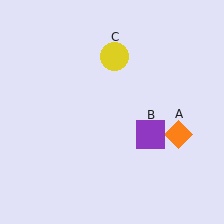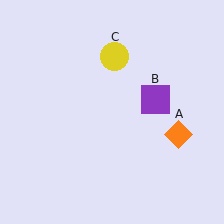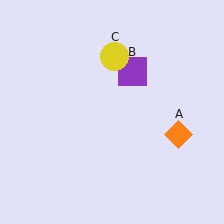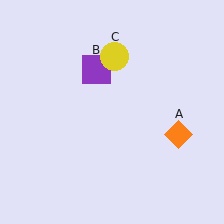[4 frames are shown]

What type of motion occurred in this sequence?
The purple square (object B) rotated counterclockwise around the center of the scene.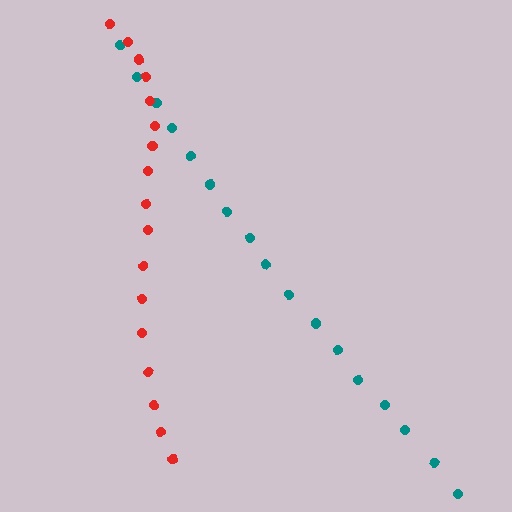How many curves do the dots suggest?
There are 2 distinct paths.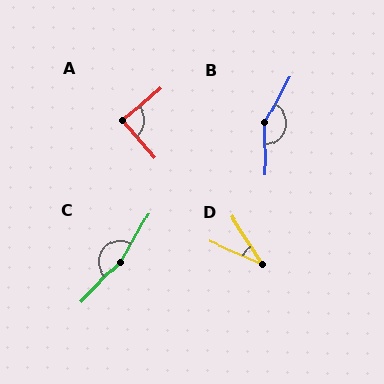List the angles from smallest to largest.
D (33°), A (90°), B (151°), C (166°).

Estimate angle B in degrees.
Approximately 151 degrees.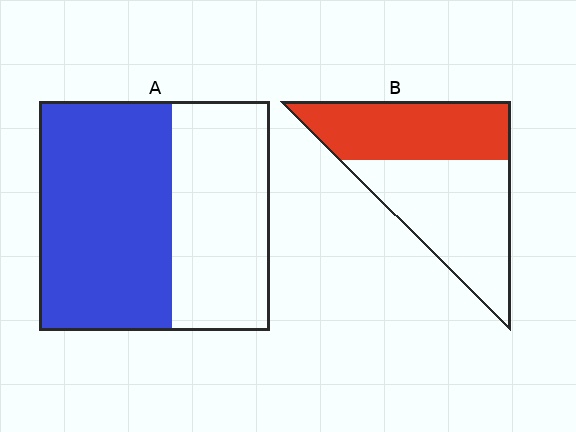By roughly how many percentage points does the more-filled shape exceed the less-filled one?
By roughly 15 percentage points (A over B).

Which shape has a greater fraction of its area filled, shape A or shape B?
Shape A.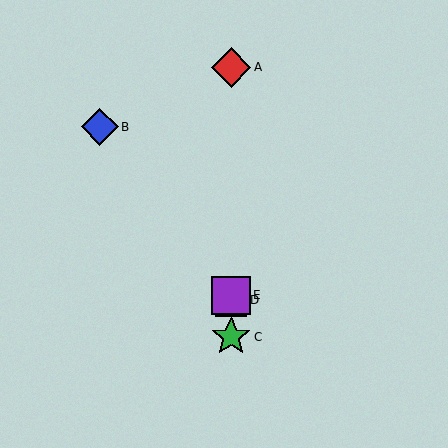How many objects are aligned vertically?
4 objects (A, C, D, E) are aligned vertically.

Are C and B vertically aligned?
No, C is at x≈231 and B is at x≈100.